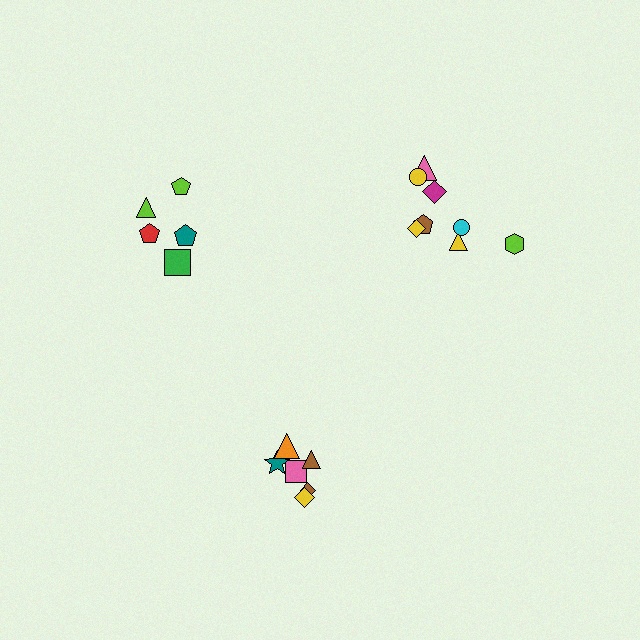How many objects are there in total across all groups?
There are 19 objects.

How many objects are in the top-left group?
There are 5 objects.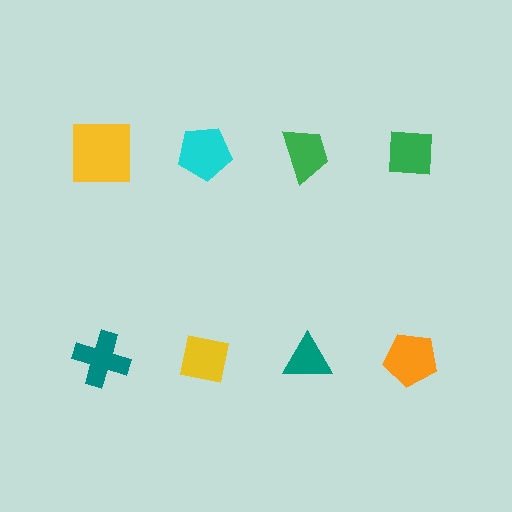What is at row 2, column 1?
A teal cross.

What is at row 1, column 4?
A green square.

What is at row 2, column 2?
A yellow square.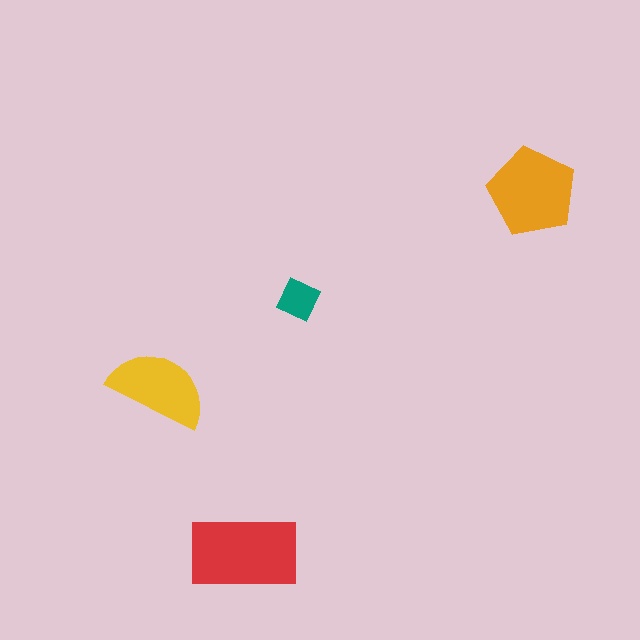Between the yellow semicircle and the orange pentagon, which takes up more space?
The orange pentagon.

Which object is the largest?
The red rectangle.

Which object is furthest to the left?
The yellow semicircle is leftmost.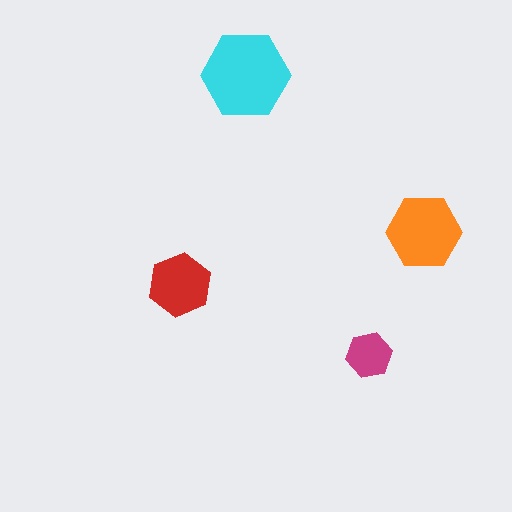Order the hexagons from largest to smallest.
the cyan one, the orange one, the red one, the magenta one.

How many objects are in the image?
There are 4 objects in the image.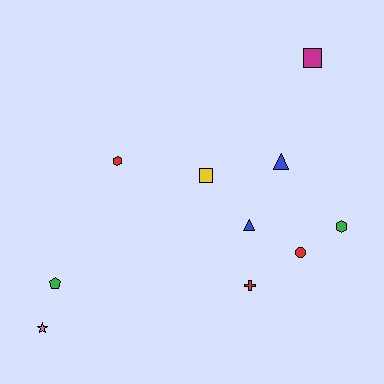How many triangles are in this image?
There are 2 triangles.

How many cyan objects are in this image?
There are no cyan objects.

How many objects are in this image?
There are 10 objects.